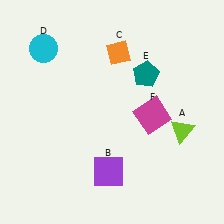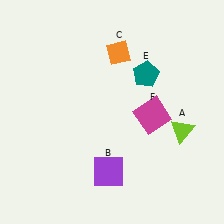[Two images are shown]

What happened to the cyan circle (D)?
The cyan circle (D) was removed in Image 2. It was in the top-left area of Image 1.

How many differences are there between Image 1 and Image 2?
There is 1 difference between the two images.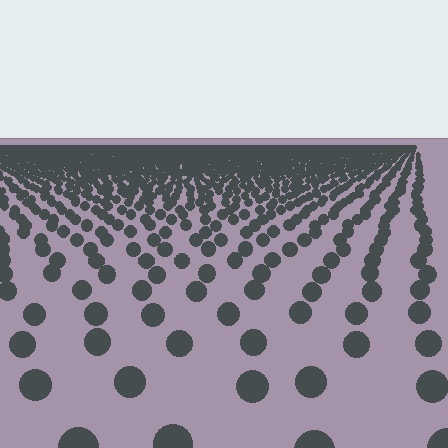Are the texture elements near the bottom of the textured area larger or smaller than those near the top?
Larger. Near the bottom, elements are closer to the viewer and appear at a bigger on-screen size.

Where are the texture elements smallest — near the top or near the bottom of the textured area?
Near the top.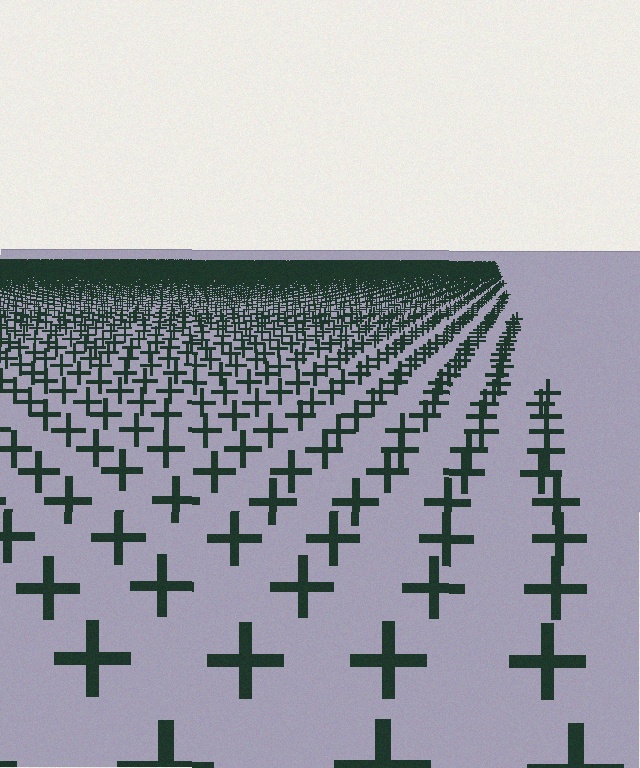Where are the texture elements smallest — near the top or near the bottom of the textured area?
Near the top.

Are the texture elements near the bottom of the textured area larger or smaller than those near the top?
Larger. Near the bottom, elements are closer to the viewer and appear at a bigger on-screen size.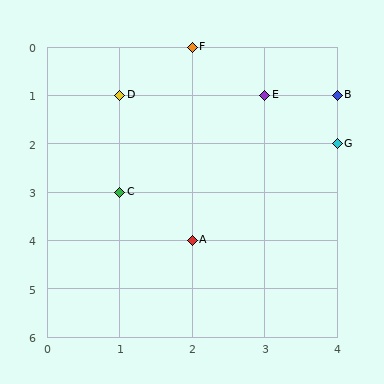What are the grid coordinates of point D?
Point D is at grid coordinates (1, 1).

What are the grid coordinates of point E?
Point E is at grid coordinates (3, 1).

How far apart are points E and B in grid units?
Points E and B are 1 column apart.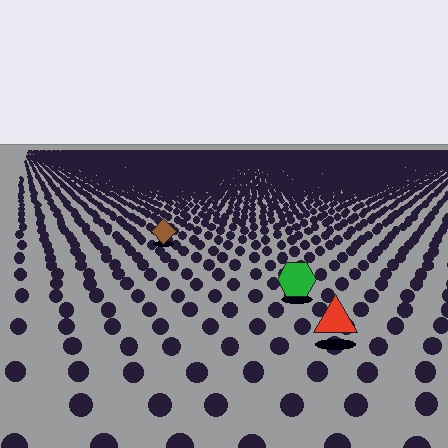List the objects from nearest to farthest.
From nearest to farthest: the red triangle, the green hexagon, the brown diamond.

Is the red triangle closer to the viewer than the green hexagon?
Yes. The red triangle is closer — you can tell from the texture gradient: the ground texture is coarser near it.